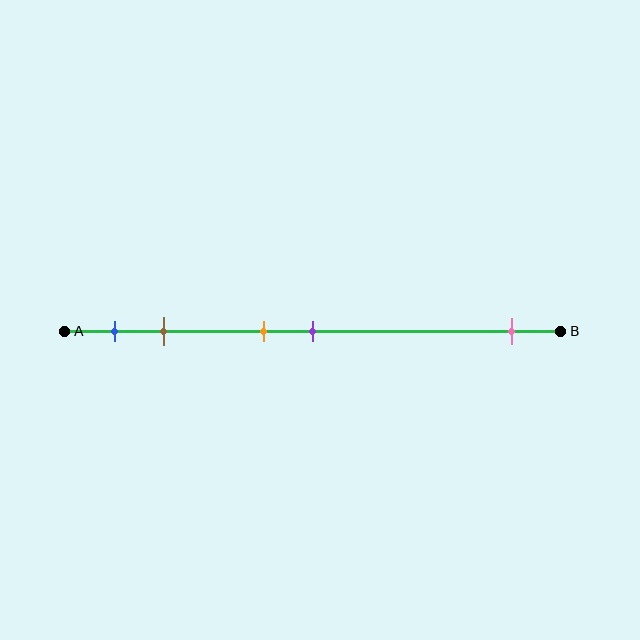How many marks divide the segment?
There are 5 marks dividing the segment.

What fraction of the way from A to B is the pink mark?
The pink mark is approximately 90% (0.9) of the way from A to B.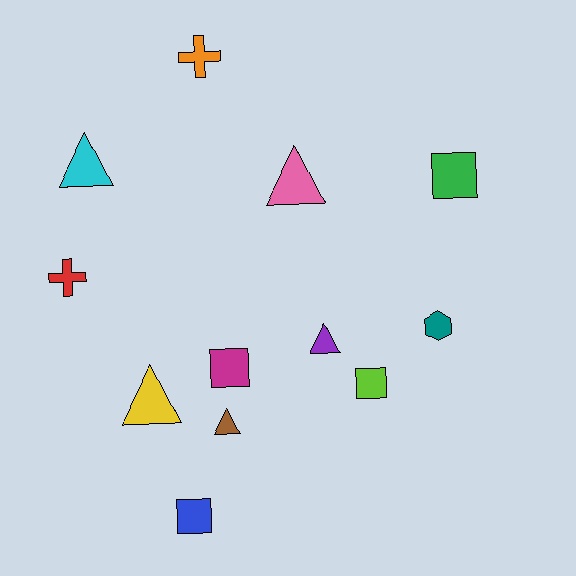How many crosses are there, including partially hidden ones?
There are 2 crosses.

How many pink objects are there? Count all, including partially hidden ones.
There is 1 pink object.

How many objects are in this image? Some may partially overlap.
There are 12 objects.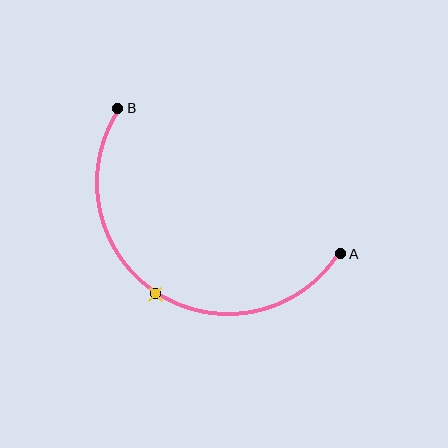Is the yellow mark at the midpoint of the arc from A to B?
Yes. The yellow mark lies on the arc at equal arc-length from both A and B — it is the arc midpoint.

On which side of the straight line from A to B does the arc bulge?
The arc bulges below the straight line connecting A and B.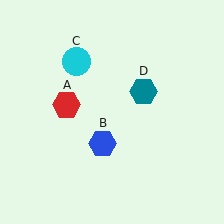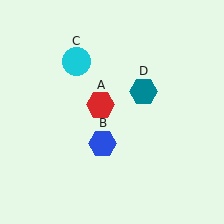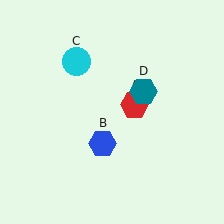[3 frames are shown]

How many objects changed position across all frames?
1 object changed position: red hexagon (object A).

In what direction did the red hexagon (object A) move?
The red hexagon (object A) moved right.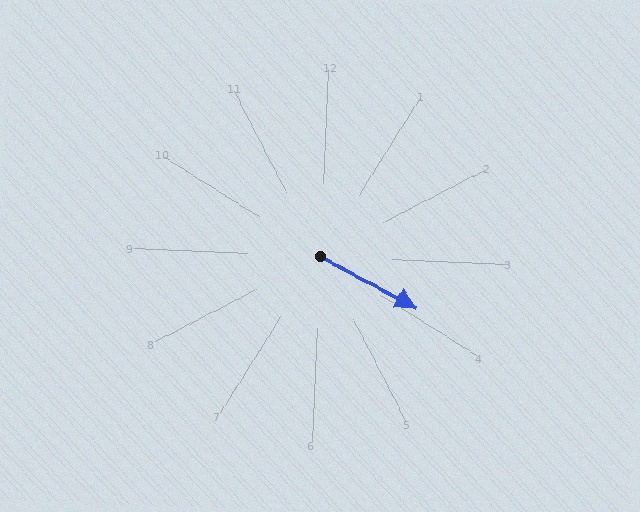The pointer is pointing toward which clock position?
Roughly 4 o'clock.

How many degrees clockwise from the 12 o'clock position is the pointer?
Approximately 116 degrees.